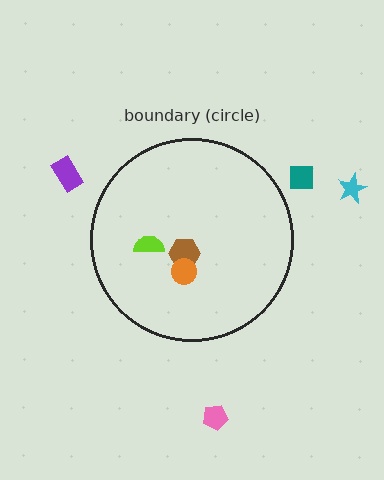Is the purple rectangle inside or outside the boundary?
Outside.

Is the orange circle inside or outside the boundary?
Inside.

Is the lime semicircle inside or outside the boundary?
Inside.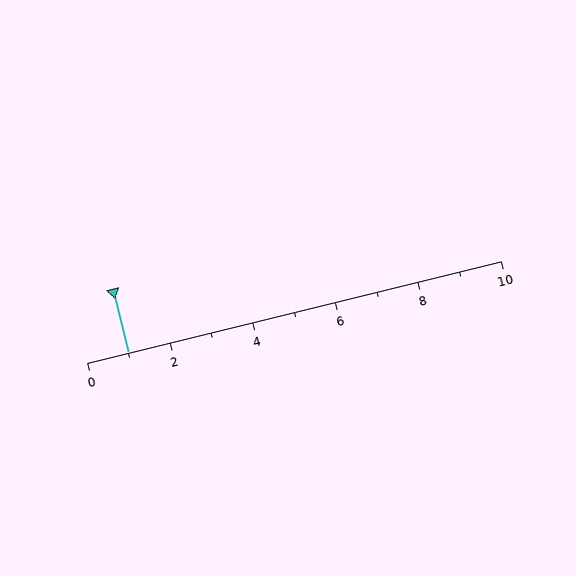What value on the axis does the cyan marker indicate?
The marker indicates approximately 1.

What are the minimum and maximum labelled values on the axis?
The axis runs from 0 to 10.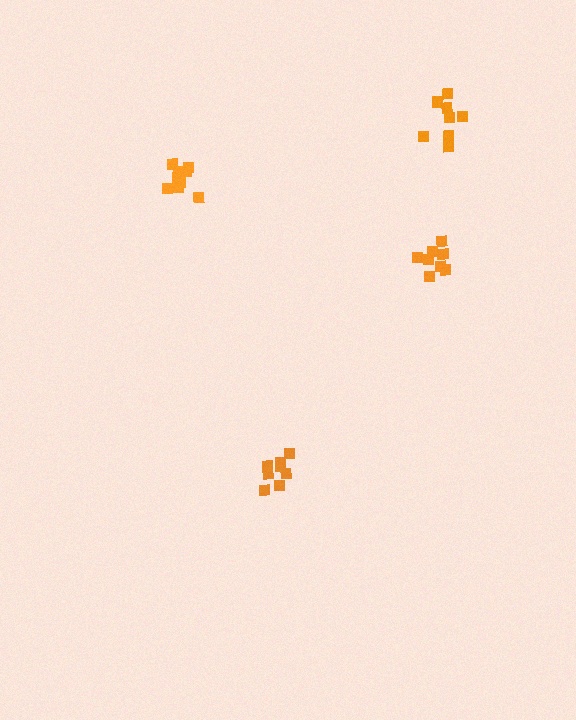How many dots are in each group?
Group 1: 9 dots, Group 2: 8 dots, Group 3: 8 dots, Group 4: 9 dots (34 total).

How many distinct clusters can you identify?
There are 4 distinct clusters.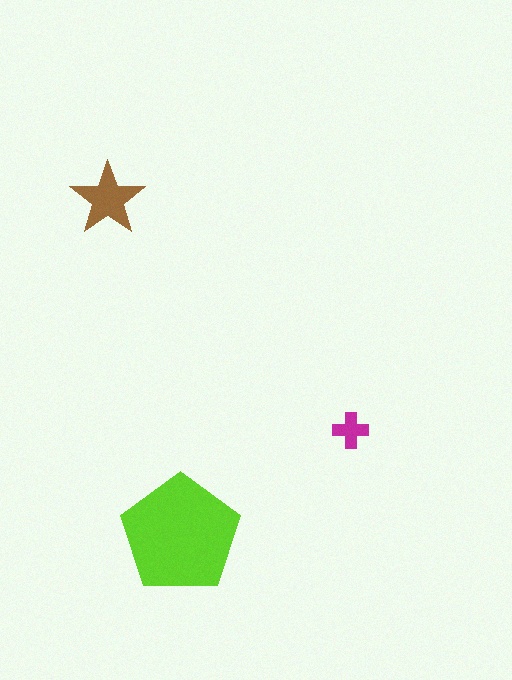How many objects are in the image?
There are 3 objects in the image.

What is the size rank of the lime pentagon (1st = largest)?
1st.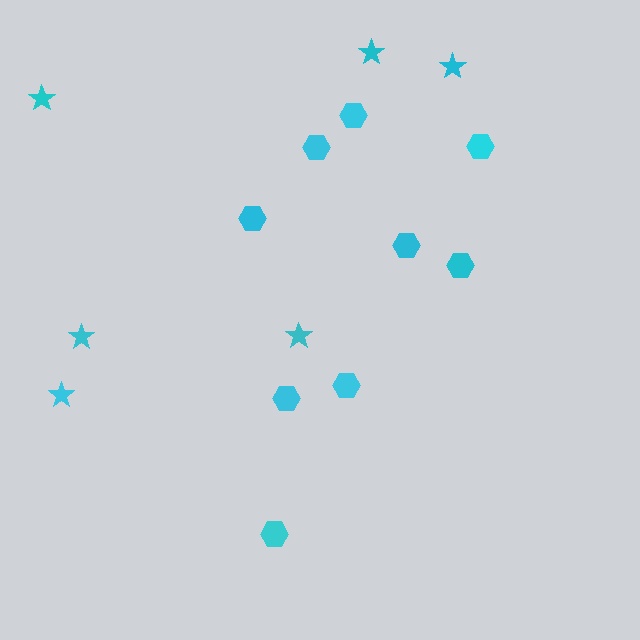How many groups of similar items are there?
There are 2 groups: one group of stars (6) and one group of hexagons (9).